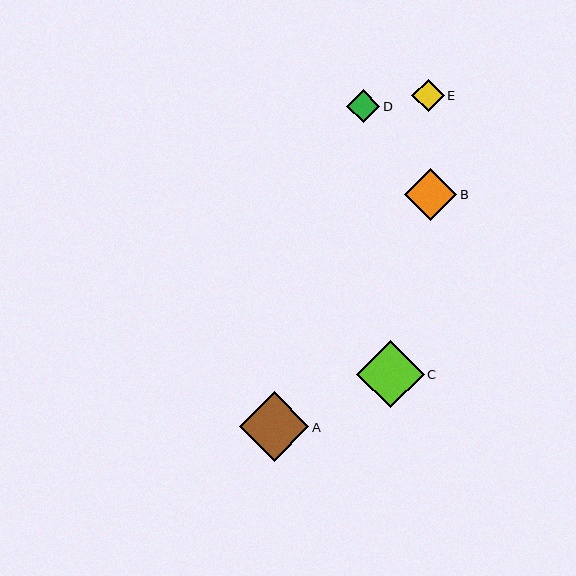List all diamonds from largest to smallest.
From largest to smallest: A, C, B, D, E.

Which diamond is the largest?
Diamond A is the largest with a size of approximately 69 pixels.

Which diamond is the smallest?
Diamond E is the smallest with a size of approximately 32 pixels.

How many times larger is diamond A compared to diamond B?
Diamond A is approximately 1.3 times the size of diamond B.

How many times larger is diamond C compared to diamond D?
Diamond C is approximately 2.0 times the size of diamond D.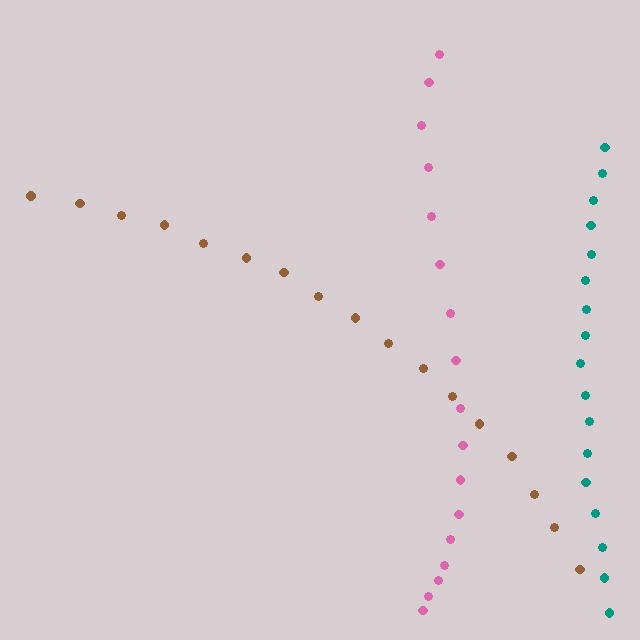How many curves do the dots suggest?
There are 3 distinct paths.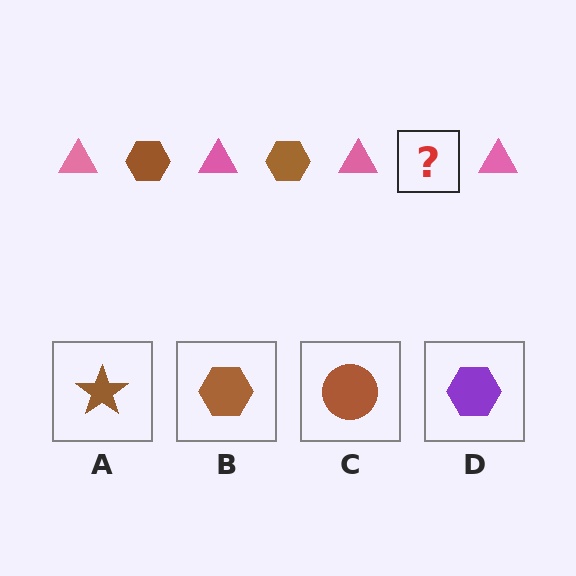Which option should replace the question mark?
Option B.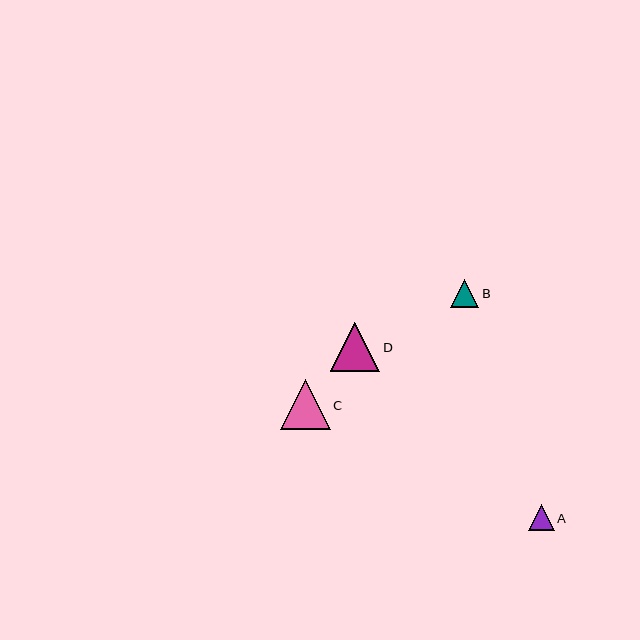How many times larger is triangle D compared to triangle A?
Triangle D is approximately 1.9 times the size of triangle A.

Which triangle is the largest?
Triangle C is the largest with a size of approximately 50 pixels.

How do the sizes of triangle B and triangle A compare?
Triangle B and triangle A are approximately the same size.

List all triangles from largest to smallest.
From largest to smallest: C, D, B, A.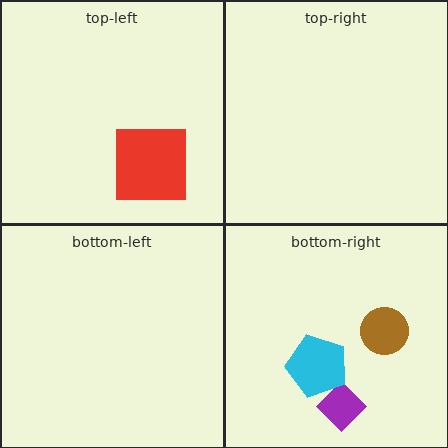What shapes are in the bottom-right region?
The brown circle, the purple diamond, the cyan pentagon.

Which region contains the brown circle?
The bottom-right region.